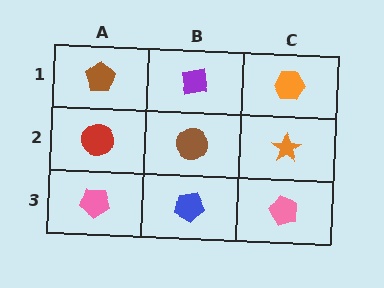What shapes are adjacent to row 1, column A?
A red circle (row 2, column A), a purple square (row 1, column B).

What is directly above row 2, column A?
A brown pentagon.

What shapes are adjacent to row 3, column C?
An orange star (row 2, column C), a blue pentagon (row 3, column B).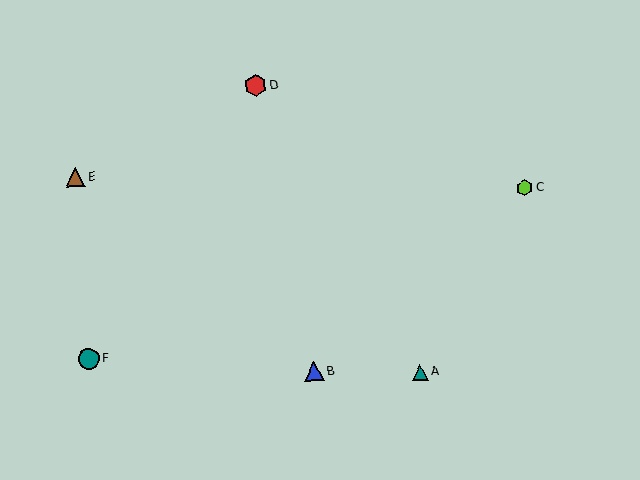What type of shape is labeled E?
Shape E is a brown triangle.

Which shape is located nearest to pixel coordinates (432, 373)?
The teal triangle (labeled A) at (420, 372) is nearest to that location.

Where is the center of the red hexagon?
The center of the red hexagon is at (256, 85).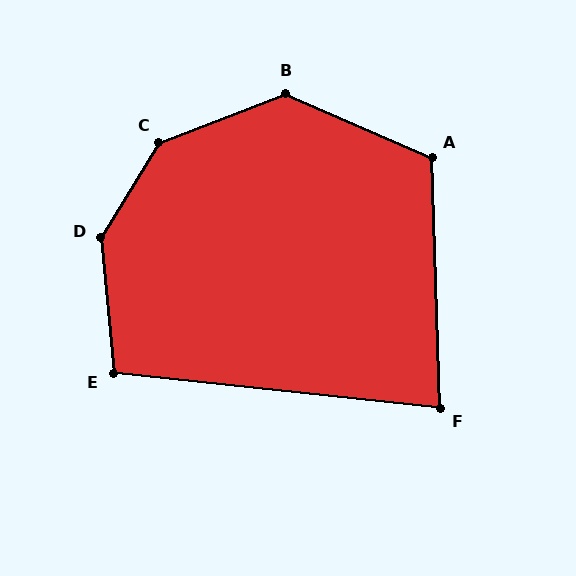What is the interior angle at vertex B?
Approximately 135 degrees (obtuse).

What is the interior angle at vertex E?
Approximately 102 degrees (obtuse).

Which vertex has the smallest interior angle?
F, at approximately 82 degrees.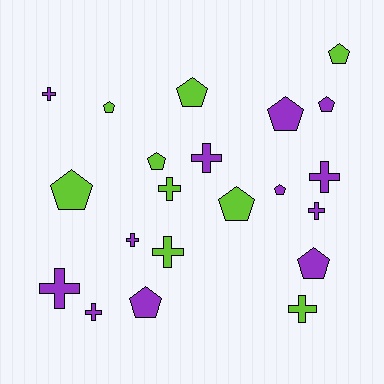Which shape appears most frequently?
Pentagon, with 11 objects.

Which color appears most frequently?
Purple, with 12 objects.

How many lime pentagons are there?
There are 6 lime pentagons.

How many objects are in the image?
There are 21 objects.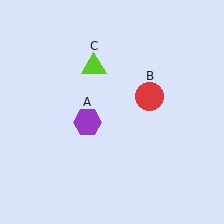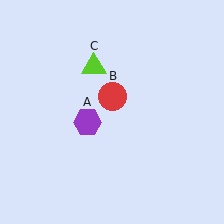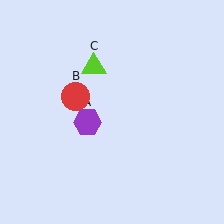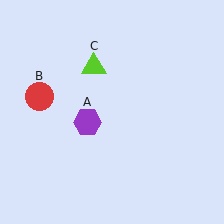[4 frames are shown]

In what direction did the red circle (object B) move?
The red circle (object B) moved left.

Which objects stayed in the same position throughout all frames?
Purple hexagon (object A) and lime triangle (object C) remained stationary.